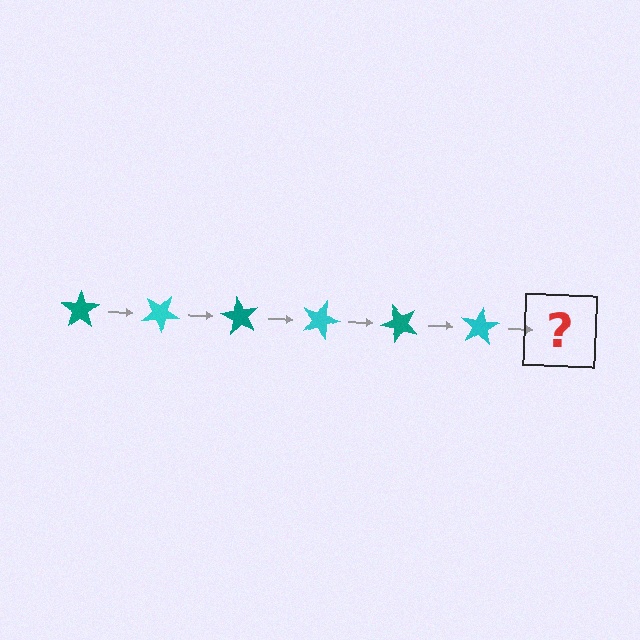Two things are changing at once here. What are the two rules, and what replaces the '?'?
The two rules are that it rotates 30 degrees each step and the color cycles through teal and cyan. The '?' should be a teal star, rotated 180 degrees from the start.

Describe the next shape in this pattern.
It should be a teal star, rotated 180 degrees from the start.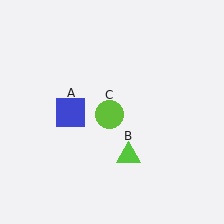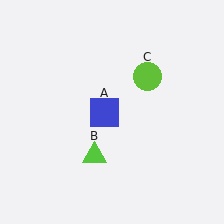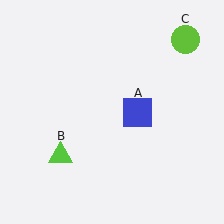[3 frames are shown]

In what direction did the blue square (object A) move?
The blue square (object A) moved right.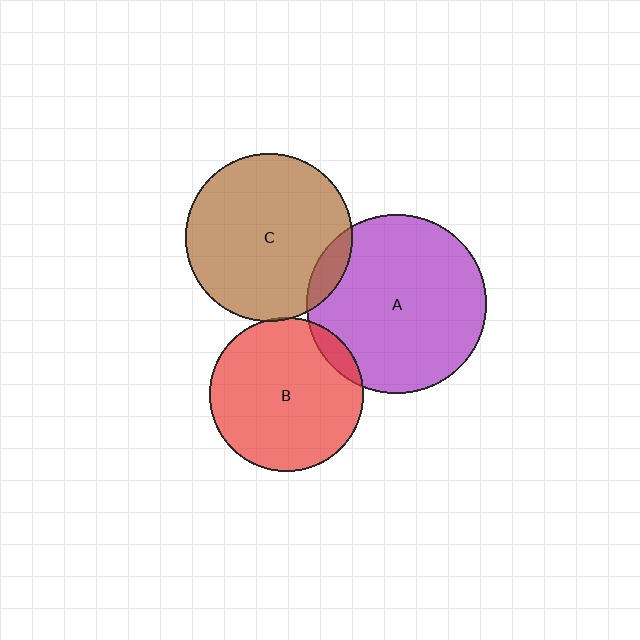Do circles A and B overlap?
Yes.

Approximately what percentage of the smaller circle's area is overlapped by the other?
Approximately 5%.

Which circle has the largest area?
Circle A (purple).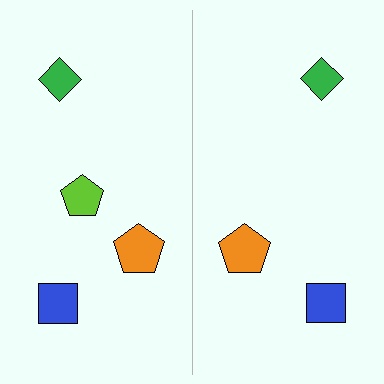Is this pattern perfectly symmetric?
No, the pattern is not perfectly symmetric. A lime pentagon is missing from the right side.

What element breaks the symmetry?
A lime pentagon is missing from the right side.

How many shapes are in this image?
There are 7 shapes in this image.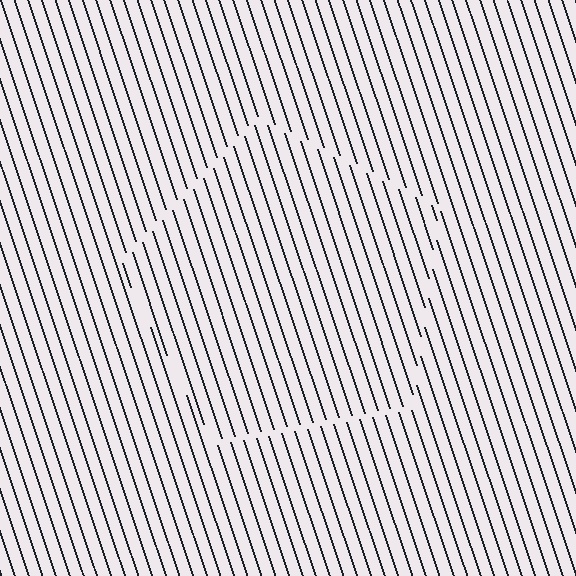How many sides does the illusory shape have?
5 sides — the line-ends trace a pentagon.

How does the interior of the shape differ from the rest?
The interior of the shape contains the same grating, shifted by half a period — the contour is defined by the phase discontinuity where line-ends from the inner and outer gratings abut.